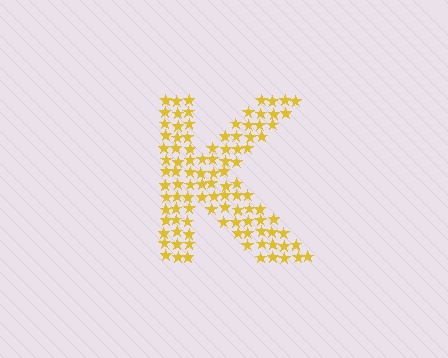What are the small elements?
The small elements are stars.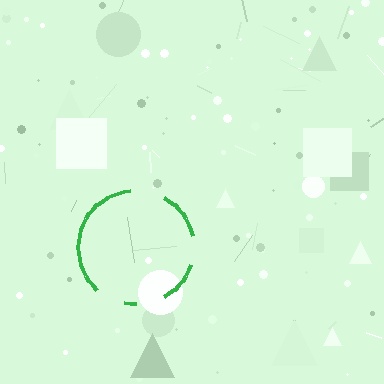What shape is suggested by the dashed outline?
The dashed outline suggests a circle.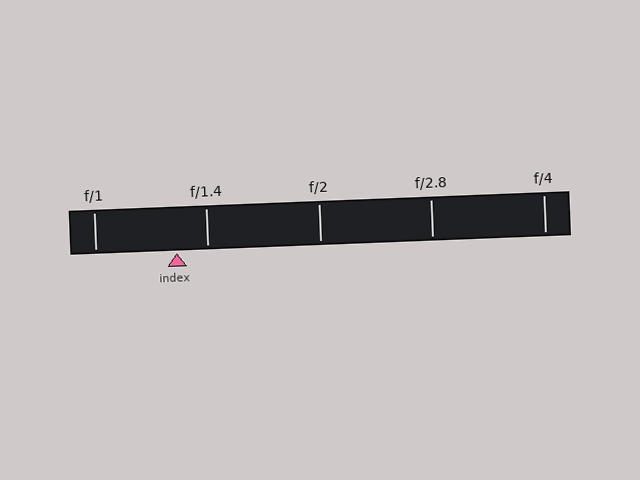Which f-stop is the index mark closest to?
The index mark is closest to f/1.4.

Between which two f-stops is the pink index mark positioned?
The index mark is between f/1 and f/1.4.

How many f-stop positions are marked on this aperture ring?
There are 5 f-stop positions marked.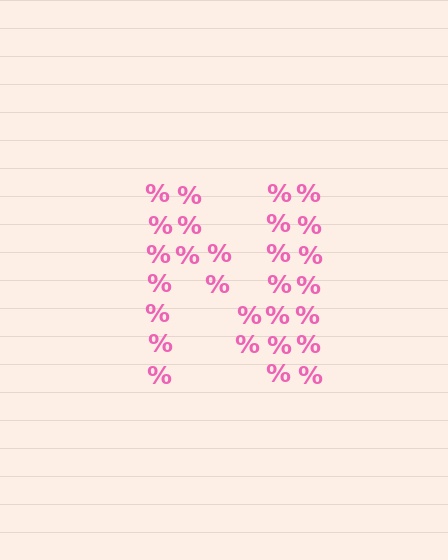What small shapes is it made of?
It is made of small percent signs.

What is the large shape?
The large shape is the letter N.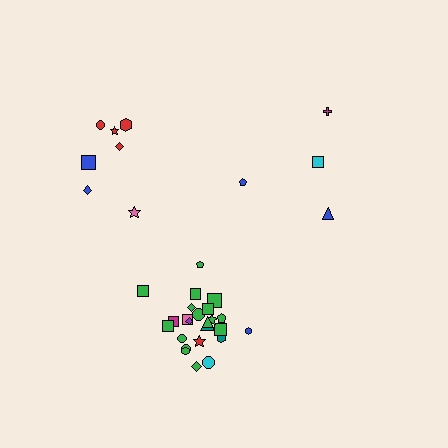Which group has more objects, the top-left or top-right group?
The top-left group.